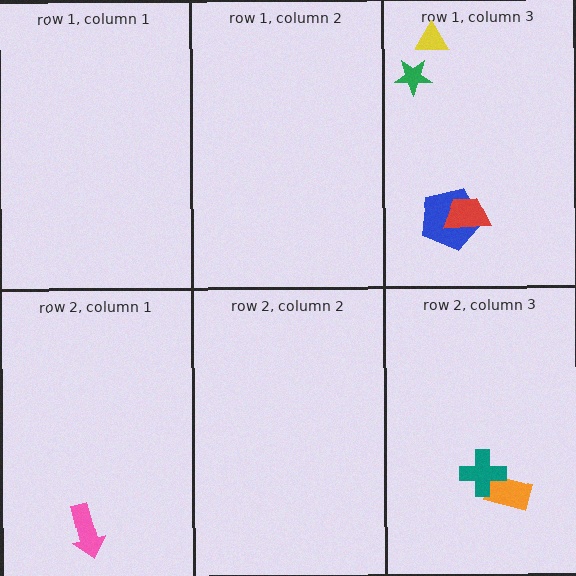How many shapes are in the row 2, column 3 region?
2.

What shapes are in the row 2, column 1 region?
The pink arrow.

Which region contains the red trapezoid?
The row 1, column 3 region.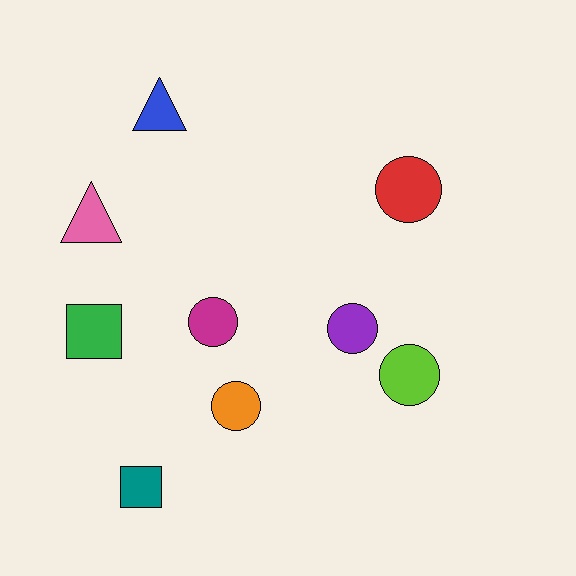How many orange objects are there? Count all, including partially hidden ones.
There is 1 orange object.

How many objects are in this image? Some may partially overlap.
There are 9 objects.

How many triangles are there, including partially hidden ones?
There are 2 triangles.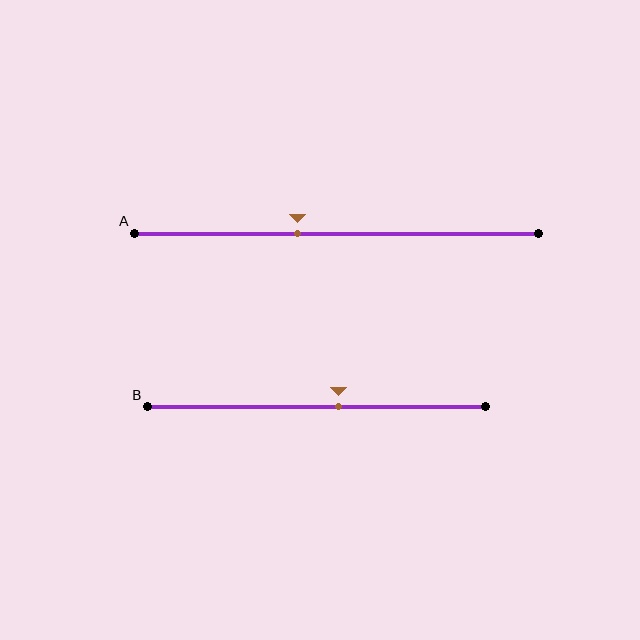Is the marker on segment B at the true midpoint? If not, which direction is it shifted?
No, the marker on segment B is shifted to the right by about 7% of the segment length.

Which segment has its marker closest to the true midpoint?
Segment B has its marker closest to the true midpoint.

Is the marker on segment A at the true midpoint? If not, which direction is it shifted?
No, the marker on segment A is shifted to the left by about 10% of the segment length.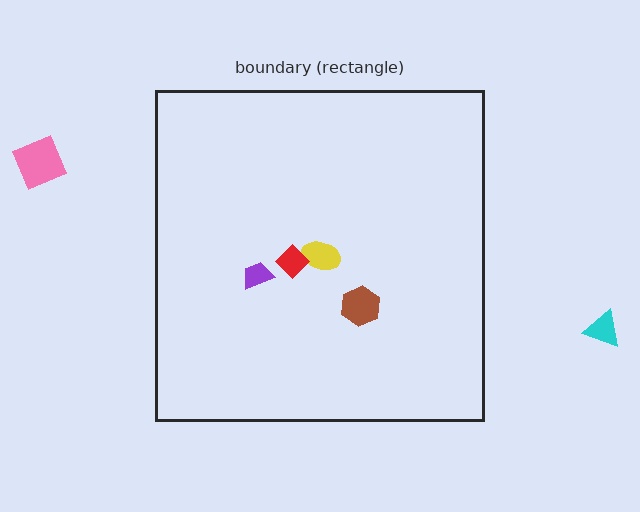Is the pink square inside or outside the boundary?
Outside.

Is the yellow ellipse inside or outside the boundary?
Inside.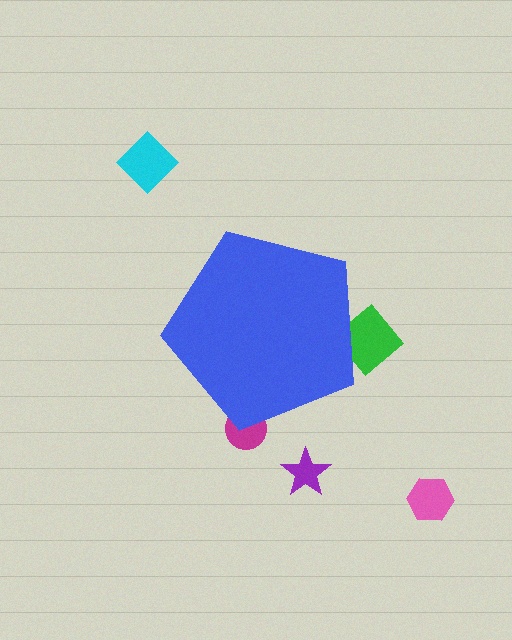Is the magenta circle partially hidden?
Yes, the magenta circle is partially hidden behind the blue pentagon.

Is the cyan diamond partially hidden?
No, the cyan diamond is fully visible.